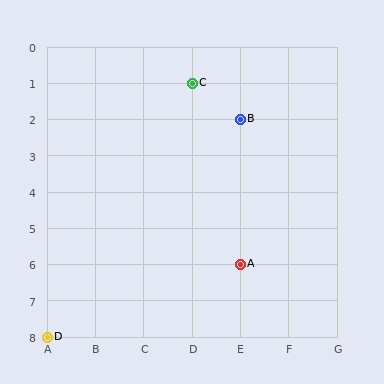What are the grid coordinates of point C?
Point C is at grid coordinates (D, 1).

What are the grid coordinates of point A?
Point A is at grid coordinates (E, 6).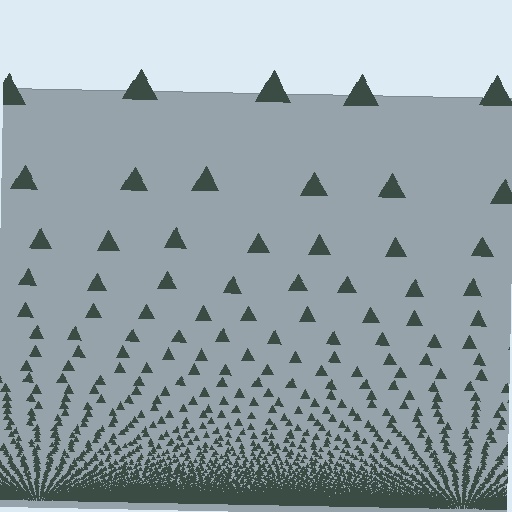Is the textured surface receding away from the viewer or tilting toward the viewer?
The surface appears to tilt toward the viewer. Texture elements get larger and sparser toward the top.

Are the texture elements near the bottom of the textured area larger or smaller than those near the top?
Smaller. The gradient is inverted — elements near the bottom are smaller and denser.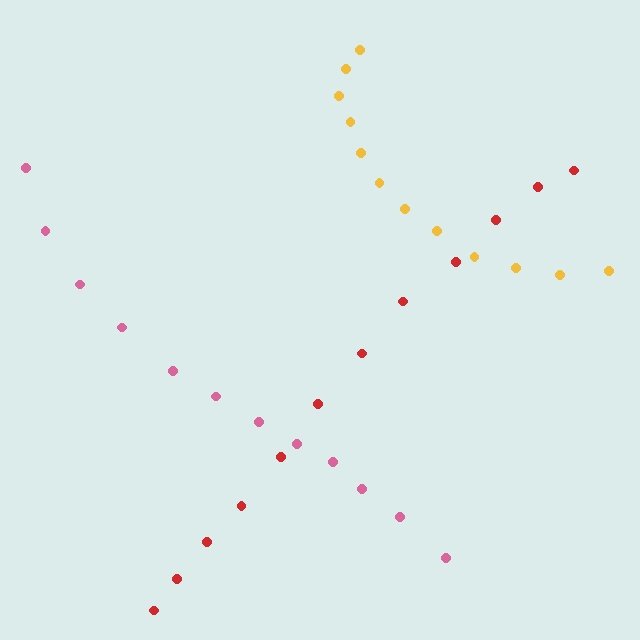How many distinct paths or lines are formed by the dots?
There are 3 distinct paths.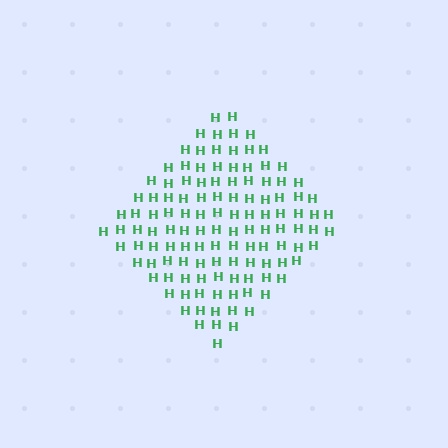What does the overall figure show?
The overall figure shows a diamond.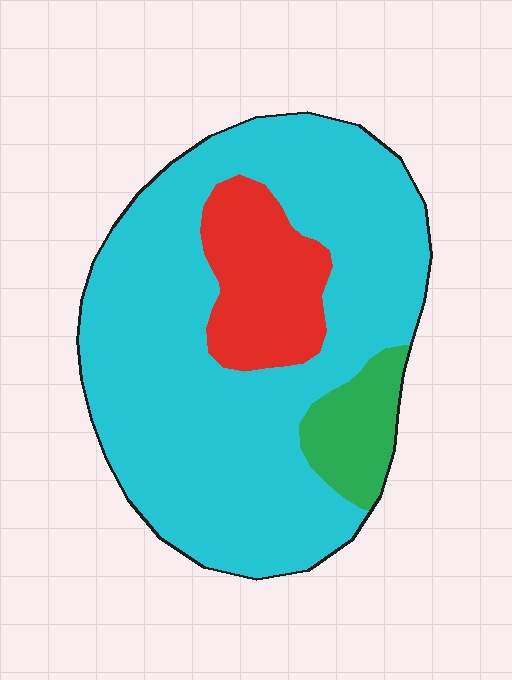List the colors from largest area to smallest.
From largest to smallest: cyan, red, green.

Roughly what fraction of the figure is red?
Red covers about 15% of the figure.